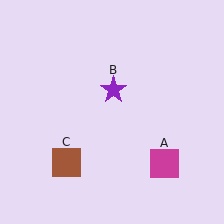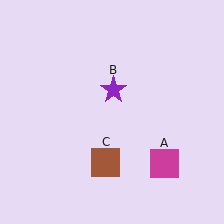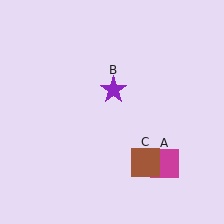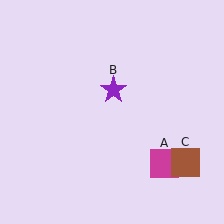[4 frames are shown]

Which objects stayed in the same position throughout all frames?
Magenta square (object A) and purple star (object B) remained stationary.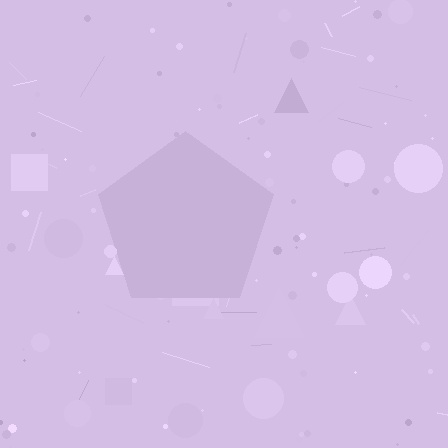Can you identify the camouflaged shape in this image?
The camouflaged shape is a pentagon.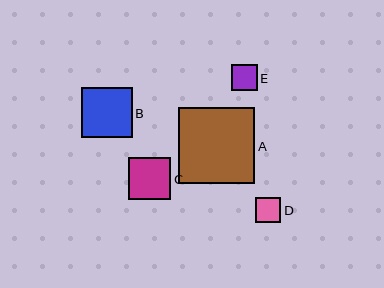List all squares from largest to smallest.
From largest to smallest: A, B, C, E, D.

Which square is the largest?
Square A is the largest with a size of approximately 76 pixels.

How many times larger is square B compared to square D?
Square B is approximately 2.0 times the size of square D.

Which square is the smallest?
Square D is the smallest with a size of approximately 25 pixels.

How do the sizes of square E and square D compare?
Square E and square D are approximately the same size.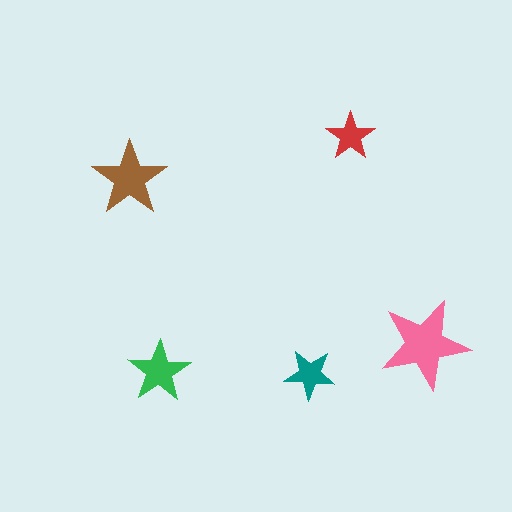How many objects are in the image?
There are 5 objects in the image.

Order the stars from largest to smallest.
the pink one, the brown one, the green one, the teal one, the red one.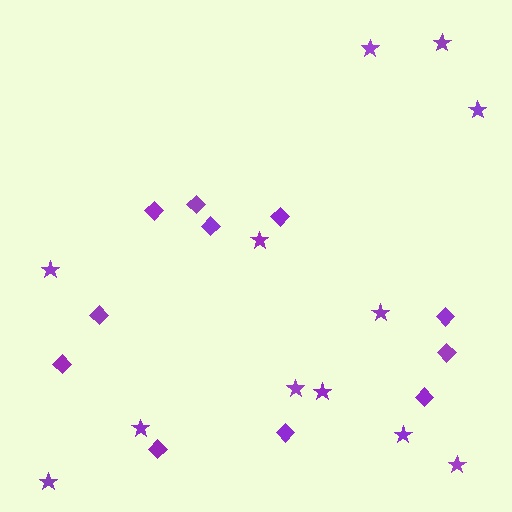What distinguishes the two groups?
There are 2 groups: one group of stars (12) and one group of diamonds (11).